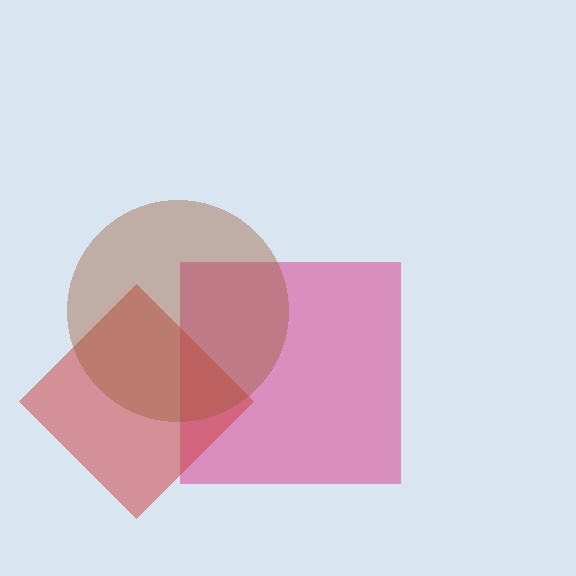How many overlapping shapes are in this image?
There are 3 overlapping shapes in the image.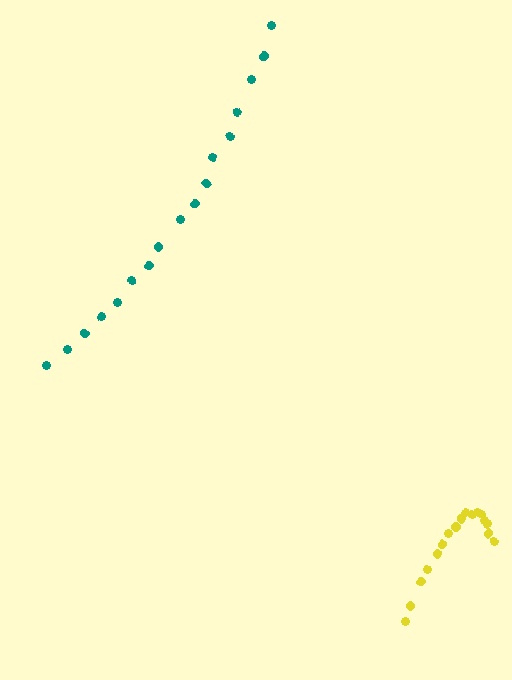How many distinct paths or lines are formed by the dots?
There are 2 distinct paths.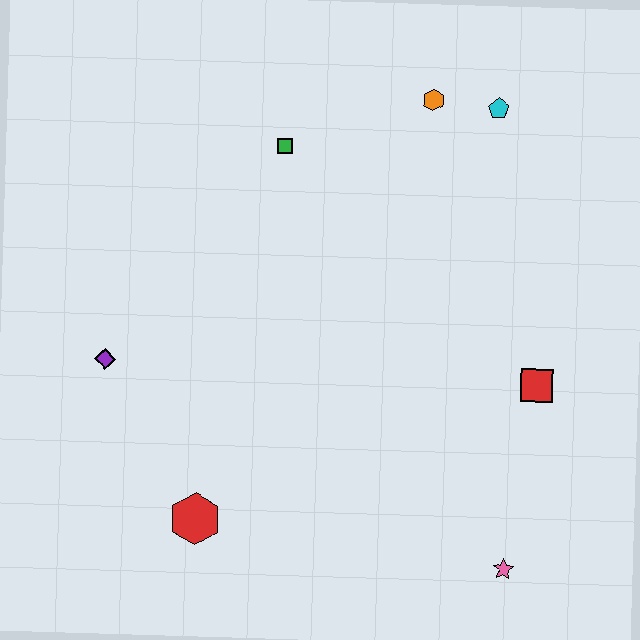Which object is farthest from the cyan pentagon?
The red hexagon is farthest from the cyan pentagon.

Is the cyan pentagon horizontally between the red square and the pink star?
No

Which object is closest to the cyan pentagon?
The orange hexagon is closest to the cyan pentagon.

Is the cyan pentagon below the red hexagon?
No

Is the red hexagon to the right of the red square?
No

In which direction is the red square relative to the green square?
The red square is to the right of the green square.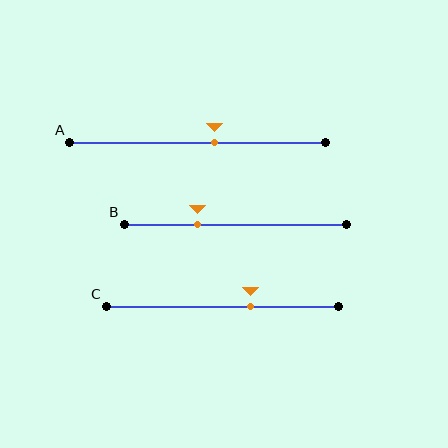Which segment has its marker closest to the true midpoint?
Segment A has its marker closest to the true midpoint.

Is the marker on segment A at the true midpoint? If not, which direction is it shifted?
No, the marker on segment A is shifted to the right by about 7% of the segment length.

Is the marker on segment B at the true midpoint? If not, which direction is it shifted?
No, the marker on segment B is shifted to the left by about 17% of the segment length.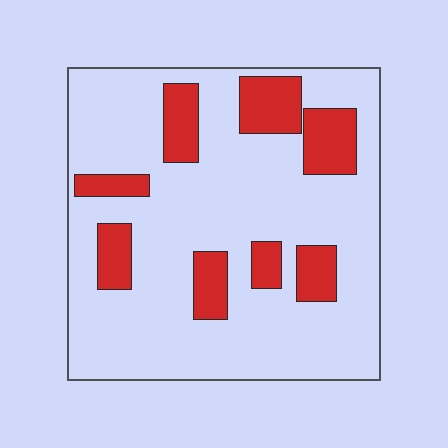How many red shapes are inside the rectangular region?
8.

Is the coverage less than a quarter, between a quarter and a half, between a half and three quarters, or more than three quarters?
Less than a quarter.